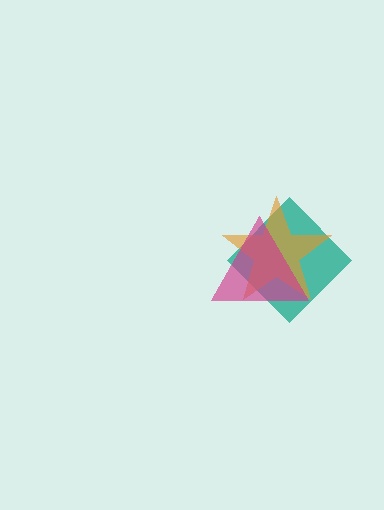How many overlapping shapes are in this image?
There are 3 overlapping shapes in the image.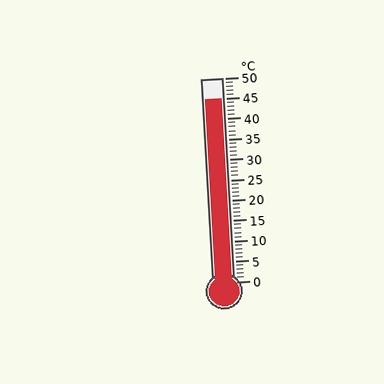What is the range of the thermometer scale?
The thermometer scale ranges from 0°C to 50°C.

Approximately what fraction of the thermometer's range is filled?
The thermometer is filled to approximately 90% of its range.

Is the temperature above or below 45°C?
The temperature is at 45°C.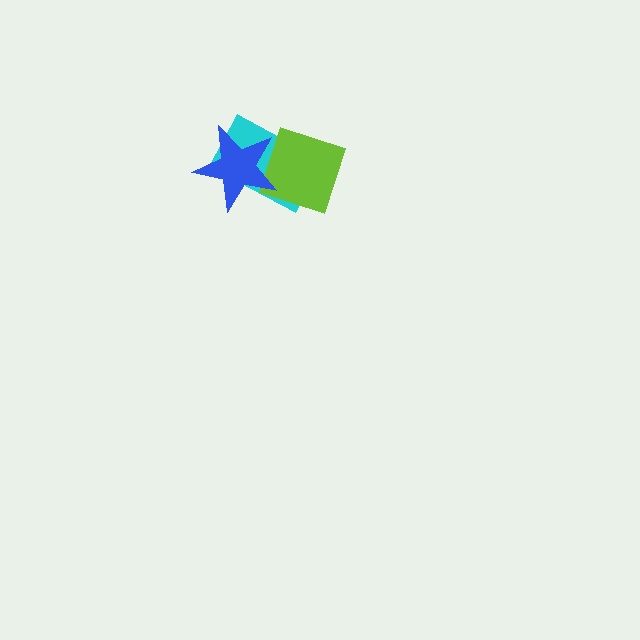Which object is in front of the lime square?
The blue star is in front of the lime square.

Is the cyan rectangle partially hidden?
Yes, it is partially covered by another shape.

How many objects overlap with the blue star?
2 objects overlap with the blue star.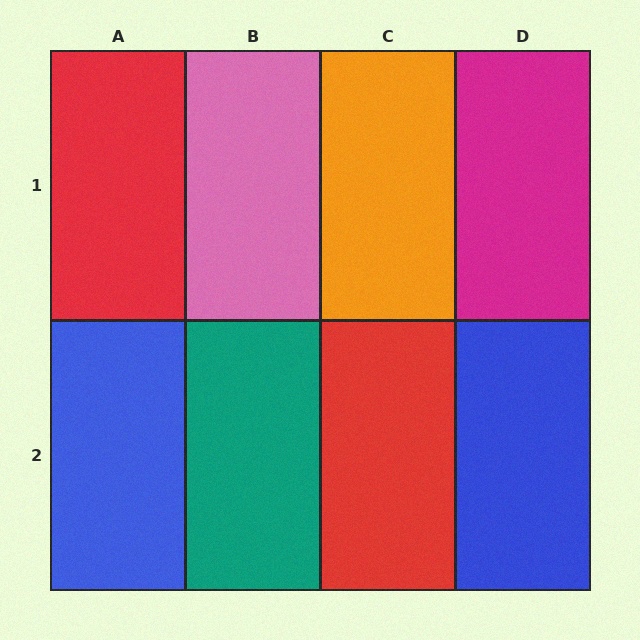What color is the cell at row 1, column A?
Red.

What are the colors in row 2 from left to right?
Blue, teal, red, blue.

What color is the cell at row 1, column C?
Orange.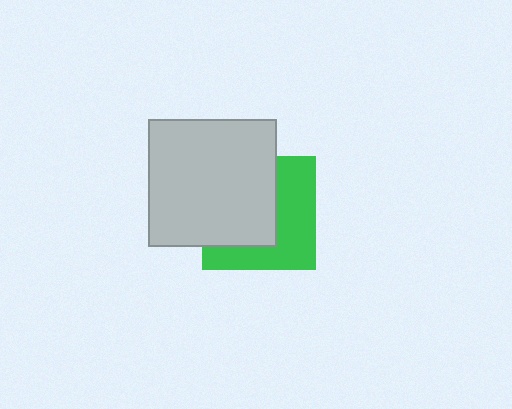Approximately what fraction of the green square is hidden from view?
Roughly 54% of the green square is hidden behind the light gray square.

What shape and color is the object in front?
The object in front is a light gray square.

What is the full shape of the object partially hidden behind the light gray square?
The partially hidden object is a green square.